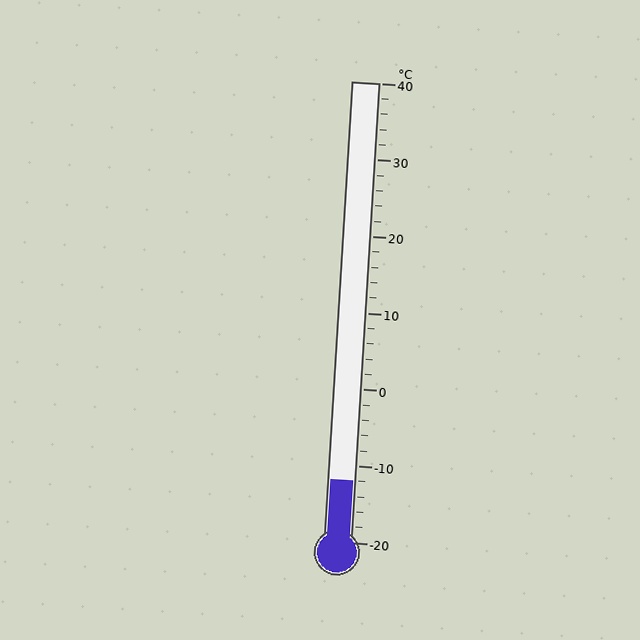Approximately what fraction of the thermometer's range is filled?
The thermometer is filled to approximately 15% of its range.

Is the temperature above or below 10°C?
The temperature is below 10°C.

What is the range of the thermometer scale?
The thermometer scale ranges from -20°C to 40°C.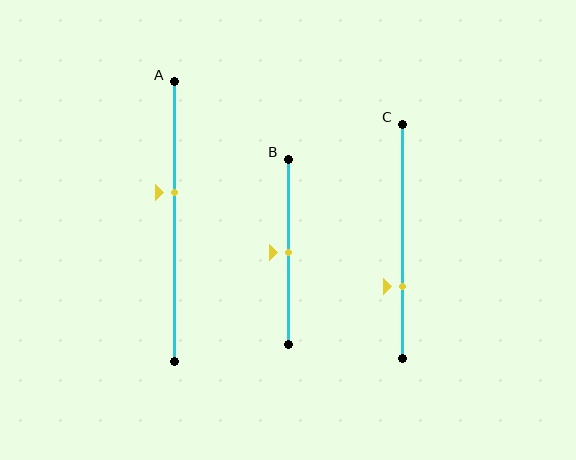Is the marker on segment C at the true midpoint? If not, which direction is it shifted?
No, the marker on segment C is shifted downward by about 19% of the segment length.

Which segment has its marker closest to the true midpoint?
Segment B has its marker closest to the true midpoint.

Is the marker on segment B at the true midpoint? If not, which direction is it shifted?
Yes, the marker on segment B is at the true midpoint.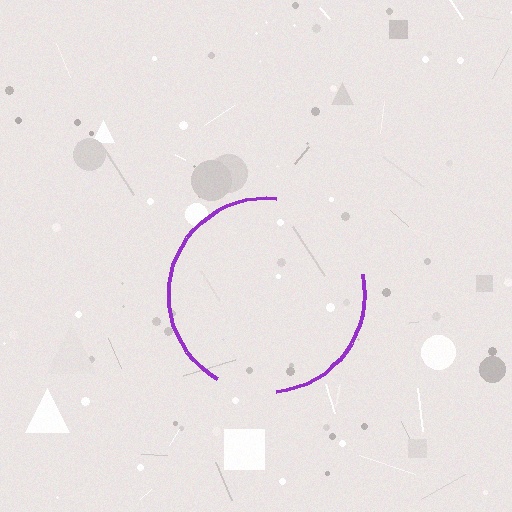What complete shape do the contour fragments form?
The contour fragments form a circle.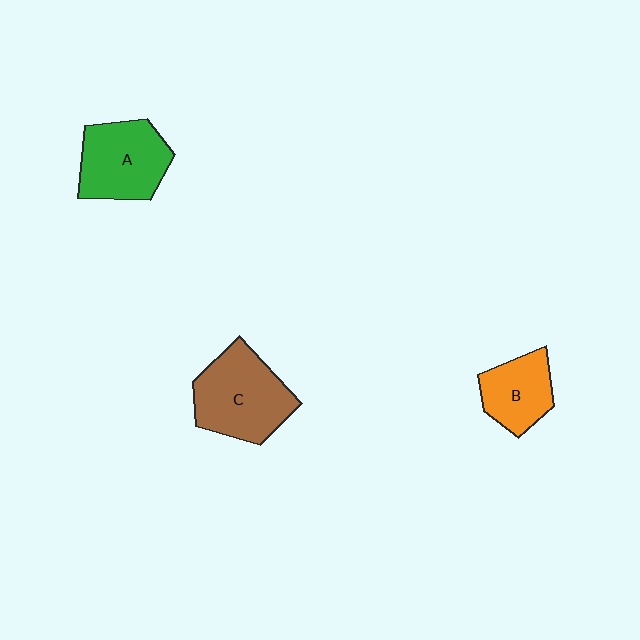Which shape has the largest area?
Shape C (brown).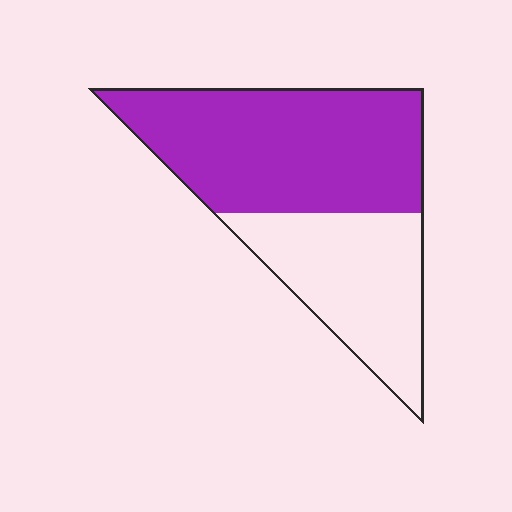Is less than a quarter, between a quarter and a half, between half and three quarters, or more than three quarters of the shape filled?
Between half and three quarters.